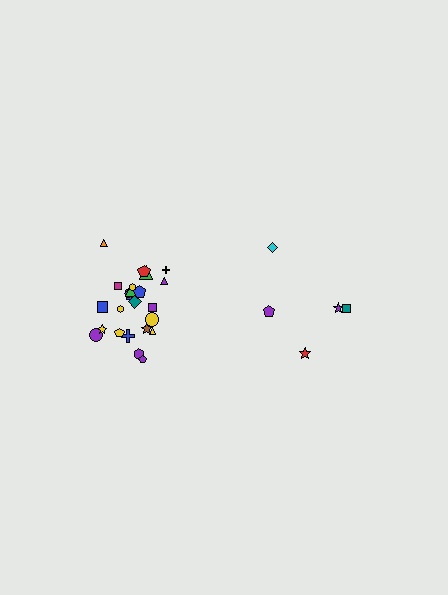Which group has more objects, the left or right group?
The left group.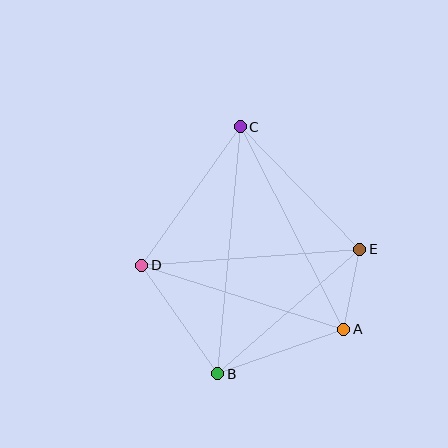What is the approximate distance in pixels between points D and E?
The distance between D and E is approximately 218 pixels.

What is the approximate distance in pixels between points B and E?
The distance between B and E is approximately 189 pixels.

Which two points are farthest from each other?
Points B and C are farthest from each other.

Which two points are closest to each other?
Points A and E are closest to each other.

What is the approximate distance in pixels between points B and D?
The distance between B and D is approximately 133 pixels.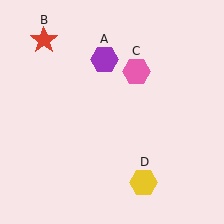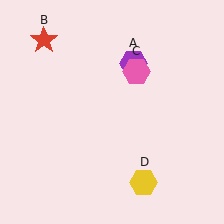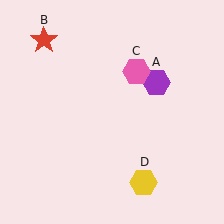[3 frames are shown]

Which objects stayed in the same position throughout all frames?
Red star (object B) and pink hexagon (object C) and yellow hexagon (object D) remained stationary.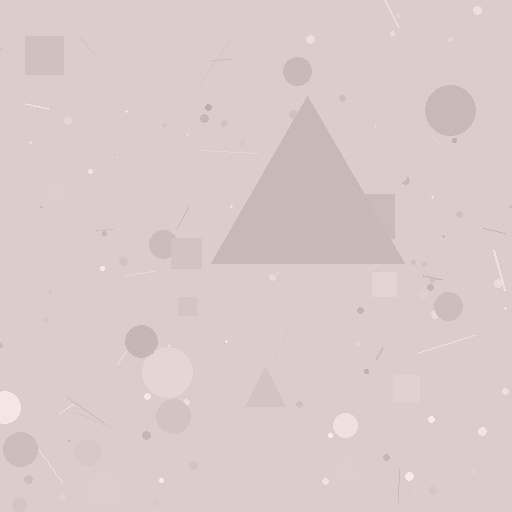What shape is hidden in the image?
A triangle is hidden in the image.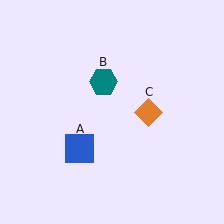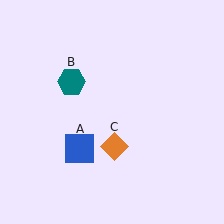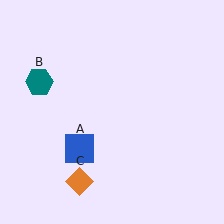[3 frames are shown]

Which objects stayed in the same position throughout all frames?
Blue square (object A) remained stationary.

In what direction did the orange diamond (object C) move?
The orange diamond (object C) moved down and to the left.